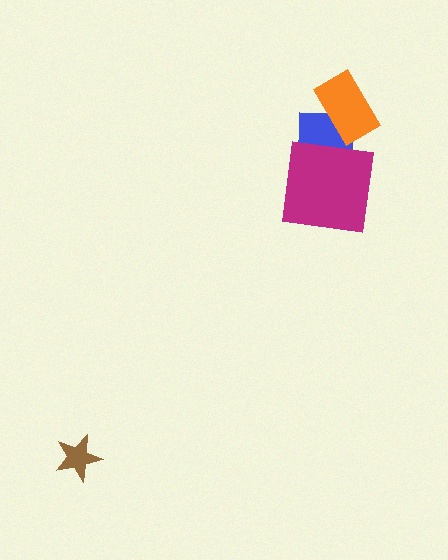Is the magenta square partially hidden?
No, no other shape covers it.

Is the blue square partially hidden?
Yes, it is partially covered by another shape.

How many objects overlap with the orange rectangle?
1 object overlaps with the orange rectangle.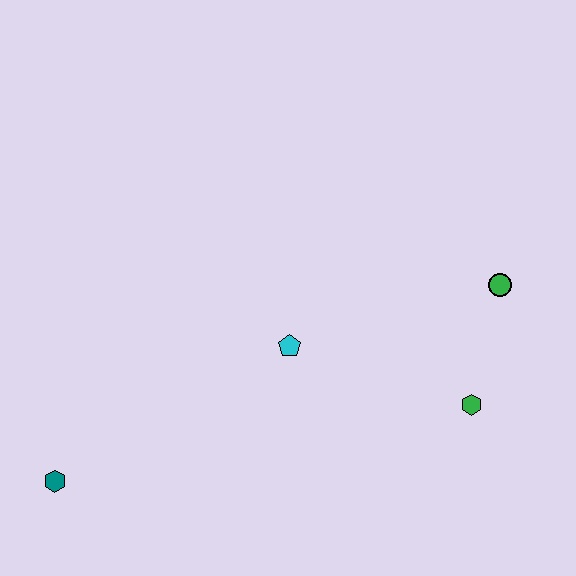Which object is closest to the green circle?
The green hexagon is closest to the green circle.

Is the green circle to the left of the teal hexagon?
No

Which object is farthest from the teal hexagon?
The green circle is farthest from the teal hexagon.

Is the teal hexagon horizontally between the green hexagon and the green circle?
No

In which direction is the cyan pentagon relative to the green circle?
The cyan pentagon is to the left of the green circle.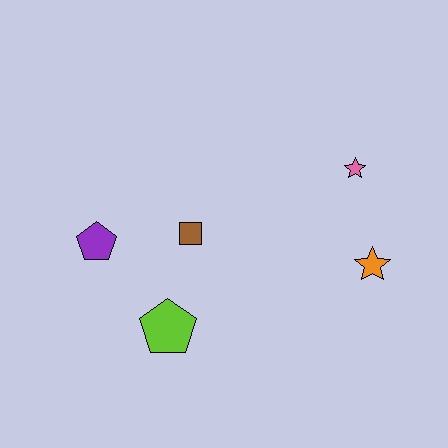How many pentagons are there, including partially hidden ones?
There are 2 pentagons.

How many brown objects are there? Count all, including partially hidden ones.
There is 1 brown object.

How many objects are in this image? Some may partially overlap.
There are 5 objects.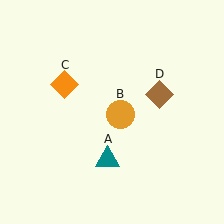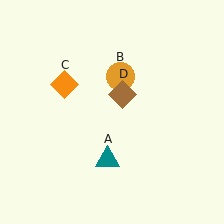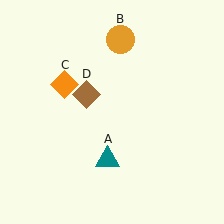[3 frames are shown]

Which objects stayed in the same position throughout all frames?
Teal triangle (object A) and orange diamond (object C) remained stationary.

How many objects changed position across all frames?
2 objects changed position: orange circle (object B), brown diamond (object D).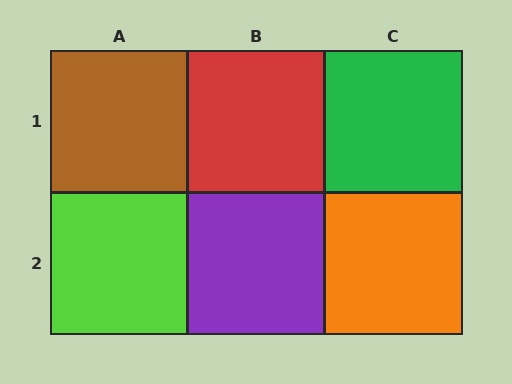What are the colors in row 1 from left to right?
Brown, red, green.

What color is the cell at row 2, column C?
Orange.